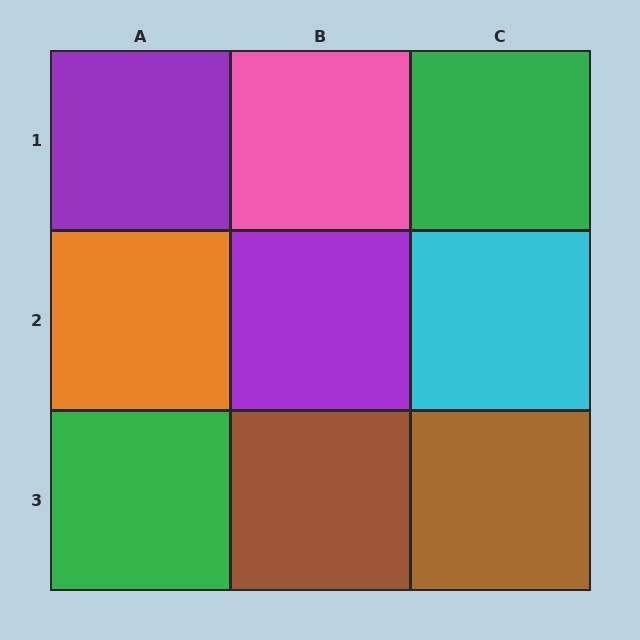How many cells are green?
2 cells are green.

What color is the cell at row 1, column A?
Purple.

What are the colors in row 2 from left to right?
Orange, purple, cyan.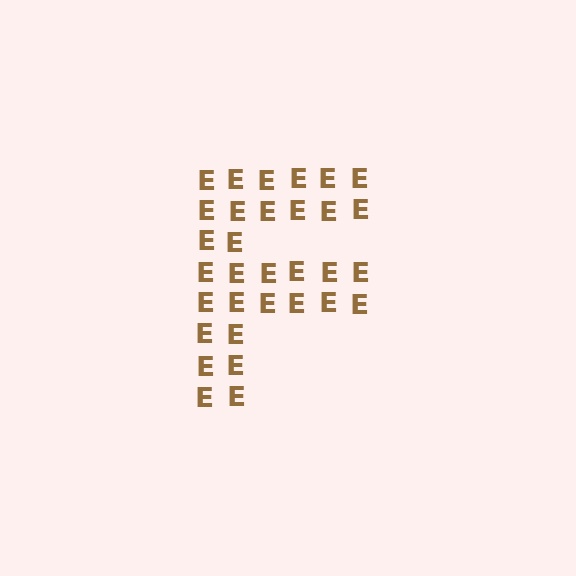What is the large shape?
The large shape is the letter F.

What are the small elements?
The small elements are letter E's.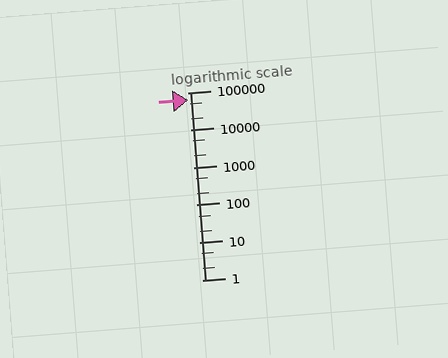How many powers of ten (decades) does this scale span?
The scale spans 5 decades, from 1 to 100000.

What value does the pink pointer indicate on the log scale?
The pointer indicates approximately 64000.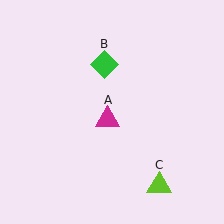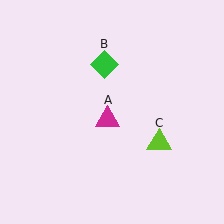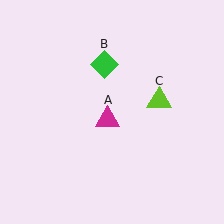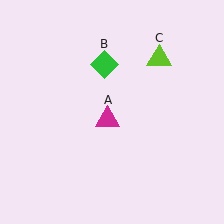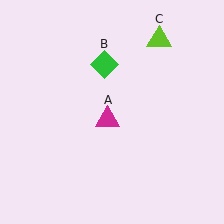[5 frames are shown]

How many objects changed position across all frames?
1 object changed position: lime triangle (object C).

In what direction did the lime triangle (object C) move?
The lime triangle (object C) moved up.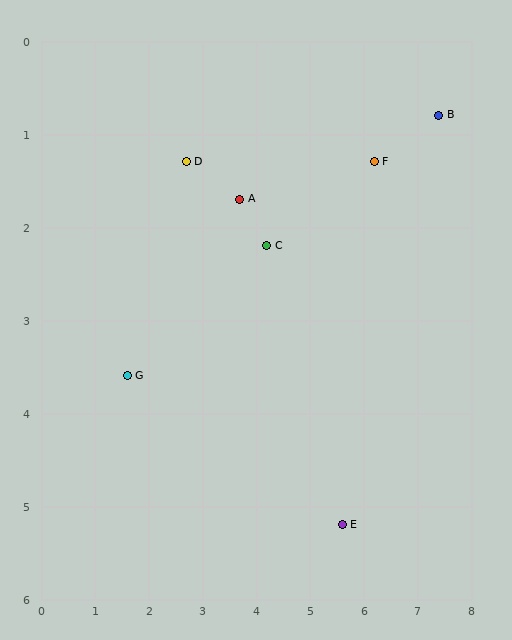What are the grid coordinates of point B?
Point B is at approximately (7.4, 0.8).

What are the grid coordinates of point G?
Point G is at approximately (1.6, 3.6).